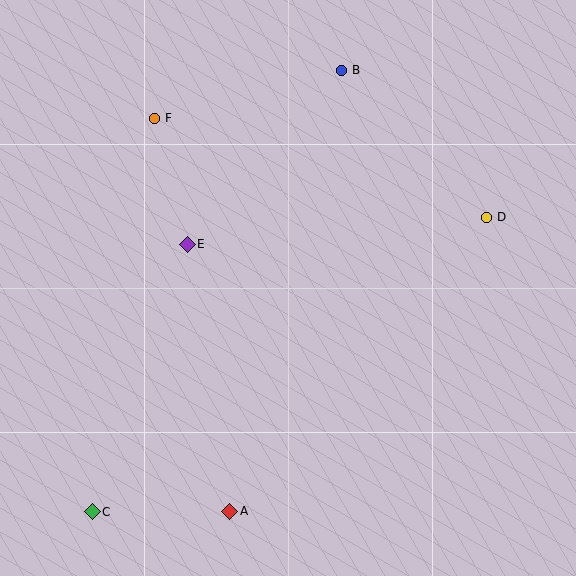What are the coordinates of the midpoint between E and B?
The midpoint between E and B is at (264, 157).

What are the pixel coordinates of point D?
Point D is at (487, 217).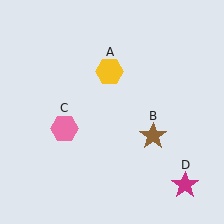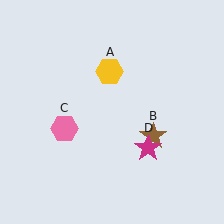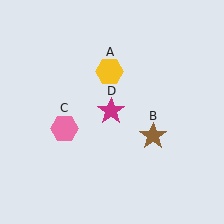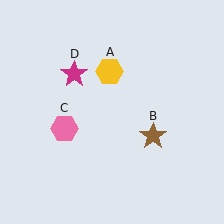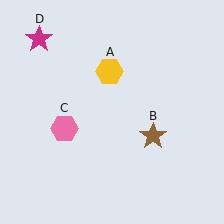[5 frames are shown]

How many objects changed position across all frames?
1 object changed position: magenta star (object D).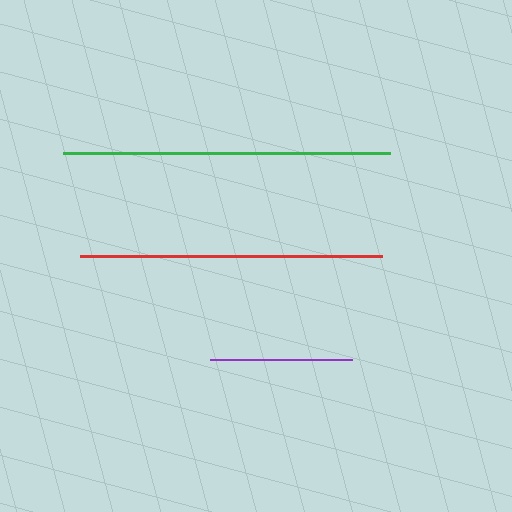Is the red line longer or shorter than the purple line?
The red line is longer than the purple line.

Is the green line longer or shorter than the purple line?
The green line is longer than the purple line.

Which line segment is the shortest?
The purple line is the shortest at approximately 142 pixels.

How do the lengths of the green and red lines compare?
The green and red lines are approximately the same length.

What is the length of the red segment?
The red segment is approximately 303 pixels long.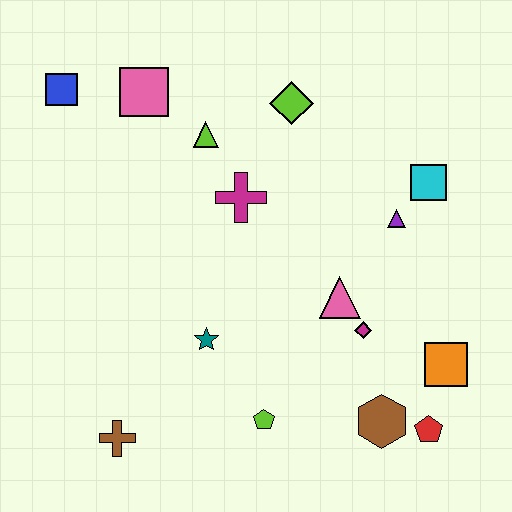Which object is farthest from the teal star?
The blue square is farthest from the teal star.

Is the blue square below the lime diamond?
No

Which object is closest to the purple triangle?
The cyan square is closest to the purple triangle.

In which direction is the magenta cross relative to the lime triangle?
The magenta cross is below the lime triangle.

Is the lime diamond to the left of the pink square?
No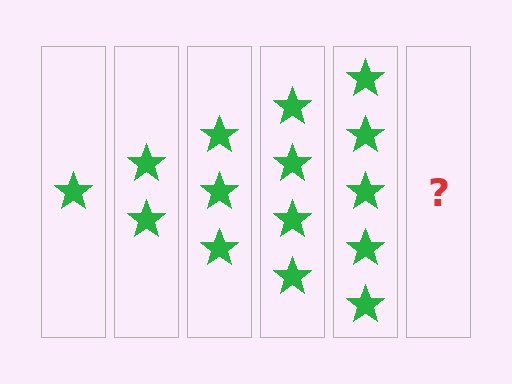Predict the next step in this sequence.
The next step is 6 stars.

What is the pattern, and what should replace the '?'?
The pattern is that each step adds one more star. The '?' should be 6 stars.